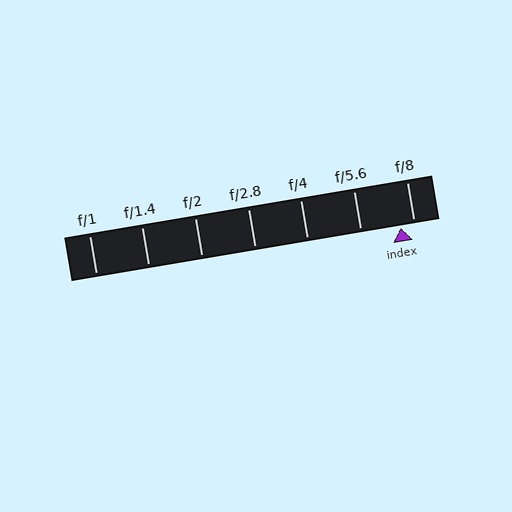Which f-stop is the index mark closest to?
The index mark is closest to f/8.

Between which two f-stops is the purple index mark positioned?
The index mark is between f/5.6 and f/8.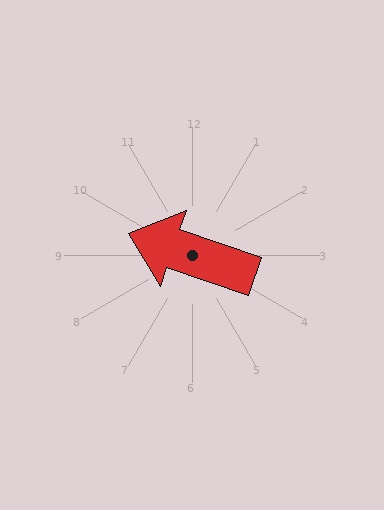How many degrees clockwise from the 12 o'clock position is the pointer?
Approximately 289 degrees.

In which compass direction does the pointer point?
West.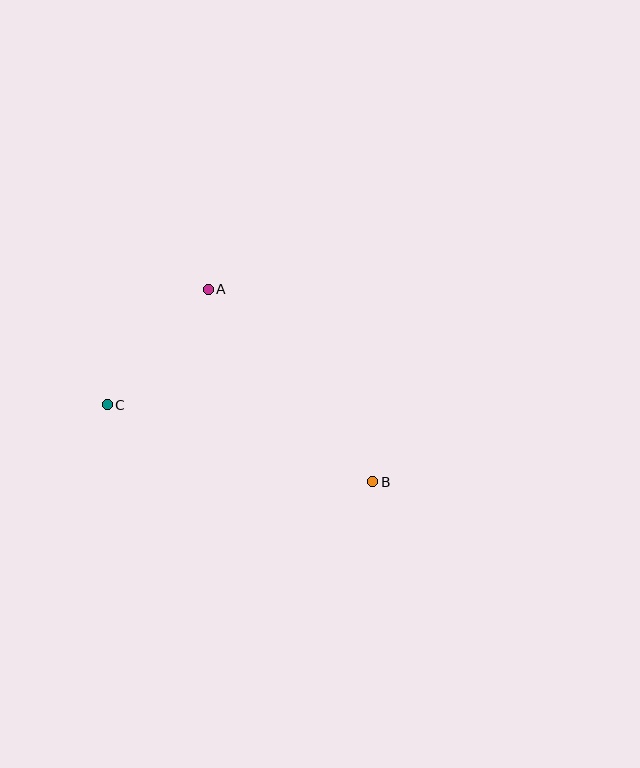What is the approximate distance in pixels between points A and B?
The distance between A and B is approximately 253 pixels.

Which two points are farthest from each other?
Points B and C are farthest from each other.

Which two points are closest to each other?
Points A and C are closest to each other.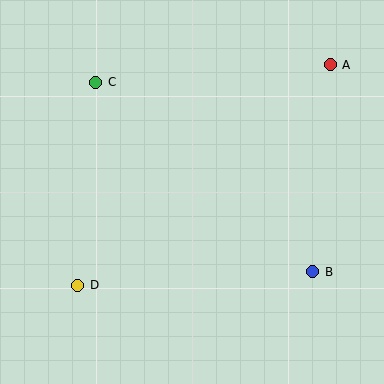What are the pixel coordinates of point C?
Point C is at (96, 82).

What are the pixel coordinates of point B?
Point B is at (312, 272).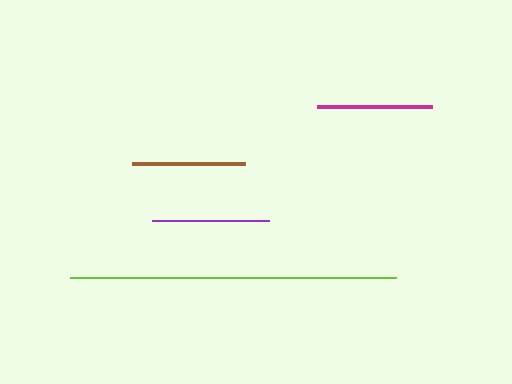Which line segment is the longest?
The lime line is the longest at approximately 327 pixels.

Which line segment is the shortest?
The brown line is the shortest at approximately 113 pixels.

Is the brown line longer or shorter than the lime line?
The lime line is longer than the brown line.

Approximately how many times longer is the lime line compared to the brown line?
The lime line is approximately 2.9 times the length of the brown line.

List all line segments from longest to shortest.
From longest to shortest: lime, purple, magenta, brown.